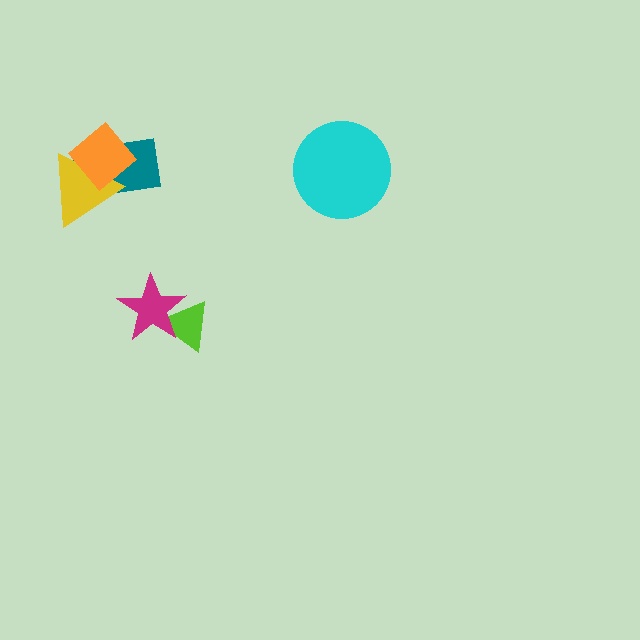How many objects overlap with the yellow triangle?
2 objects overlap with the yellow triangle.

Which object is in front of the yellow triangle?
The orange diamond is in front of the yellow triangle.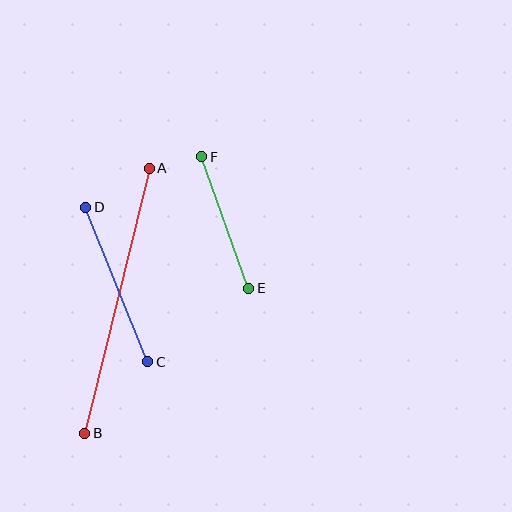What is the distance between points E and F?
The distance is approximately 140 pixels.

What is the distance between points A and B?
The distance is approximately 272 pixels.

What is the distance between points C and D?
The distance is approximately 167 pixels.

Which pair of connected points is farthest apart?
Points A and B are farthest apart.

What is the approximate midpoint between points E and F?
The midpoint is at approximately (225, 222) pixels.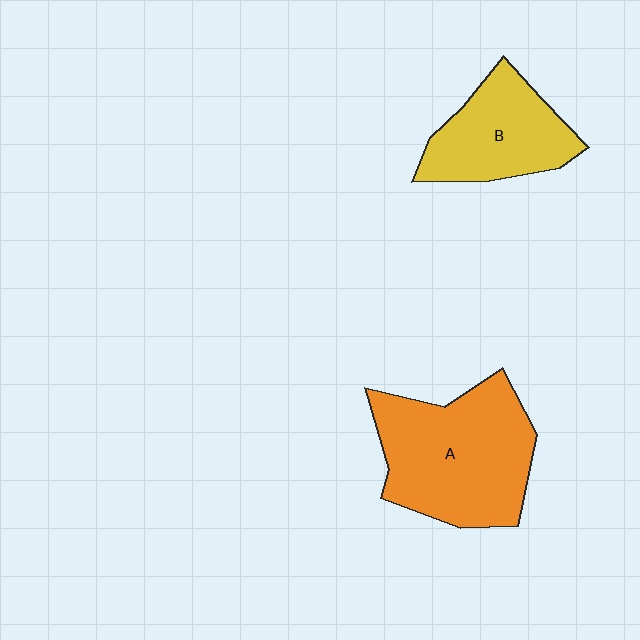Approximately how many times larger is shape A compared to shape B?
Approximately 1.6 times.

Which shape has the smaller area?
Shape B (yellow).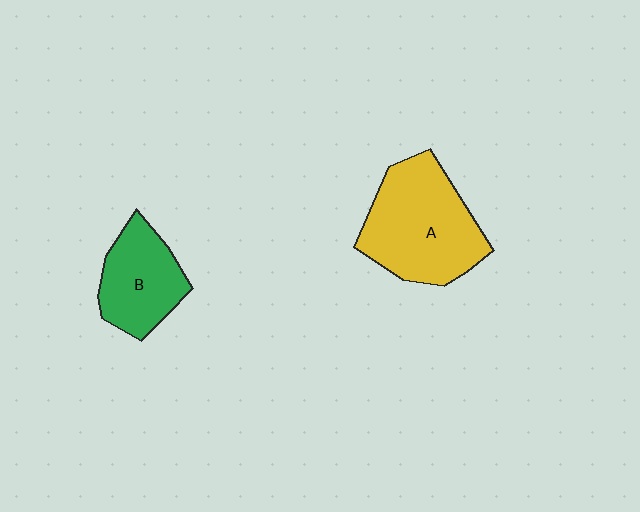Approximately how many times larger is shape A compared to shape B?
Approximately 1.6 times.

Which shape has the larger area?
Shape A (yellow).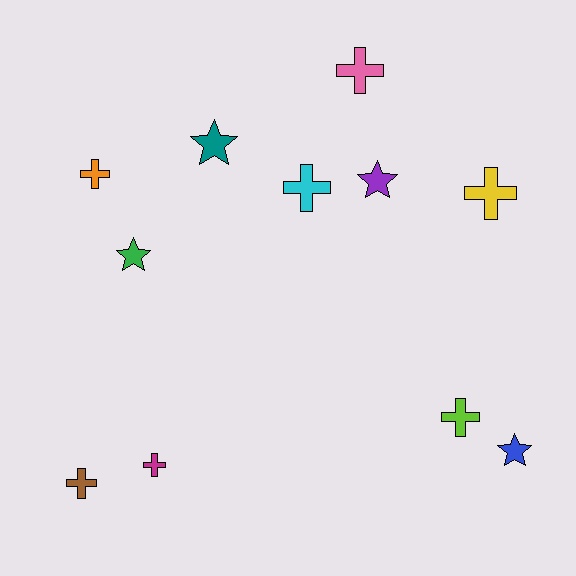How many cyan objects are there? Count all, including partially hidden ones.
There is 1 cyan object.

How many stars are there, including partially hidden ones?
There are 4 stars.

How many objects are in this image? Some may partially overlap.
There are 11 objects.